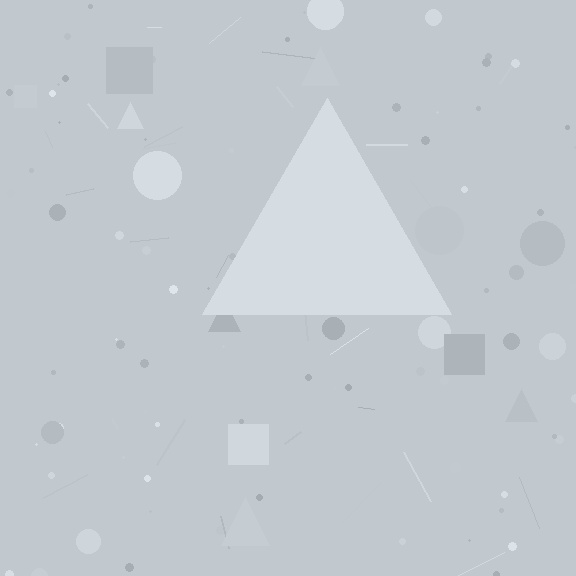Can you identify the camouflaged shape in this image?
The camouflaged shape is a triangle.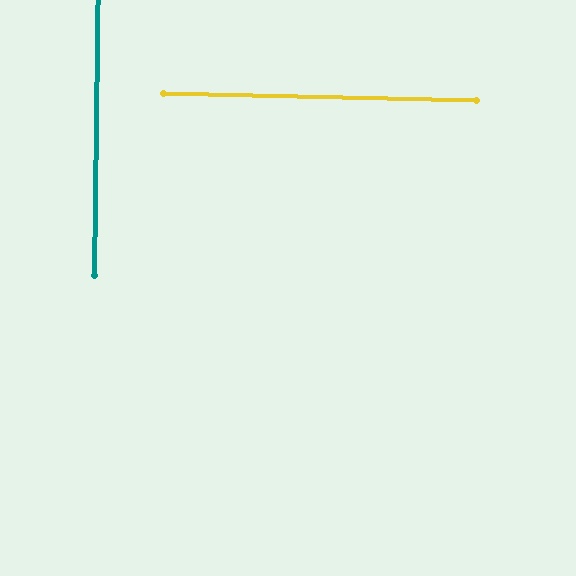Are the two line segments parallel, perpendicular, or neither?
Perpendicular — they meet at approximately 90°.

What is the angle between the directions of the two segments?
Approximately 90 degrees.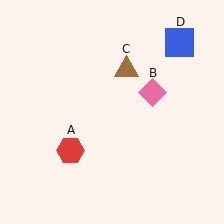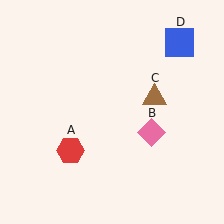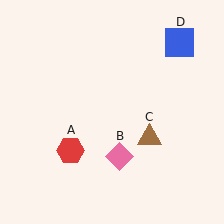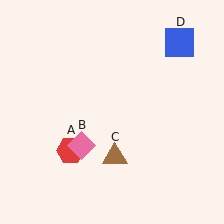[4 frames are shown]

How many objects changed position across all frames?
2 objects changed position: pink diamond (object B), brown triangle (object C).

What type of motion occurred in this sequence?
The pink diamond (object B), brown triangle (object C) rotated clockwise around the center of the scene.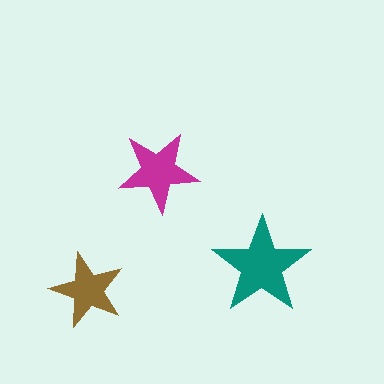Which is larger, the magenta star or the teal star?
The teal one.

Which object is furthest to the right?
The teal star is rightmost.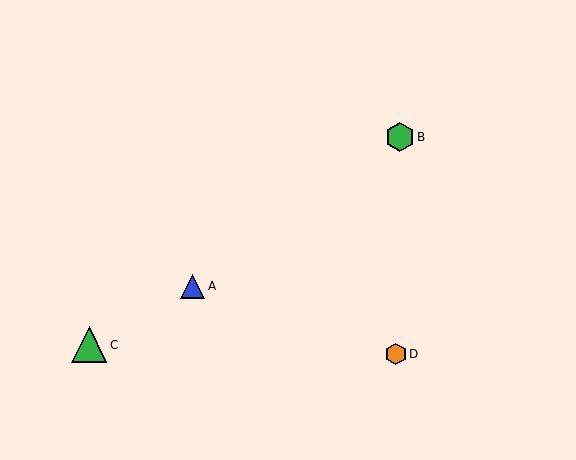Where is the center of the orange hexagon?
The center of the orange hexagon is at (396, 354).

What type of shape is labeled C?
Shape C is a green triangle.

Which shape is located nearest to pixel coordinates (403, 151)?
The green hexagon (labeled B) at (400, 137) is nearest to that location.